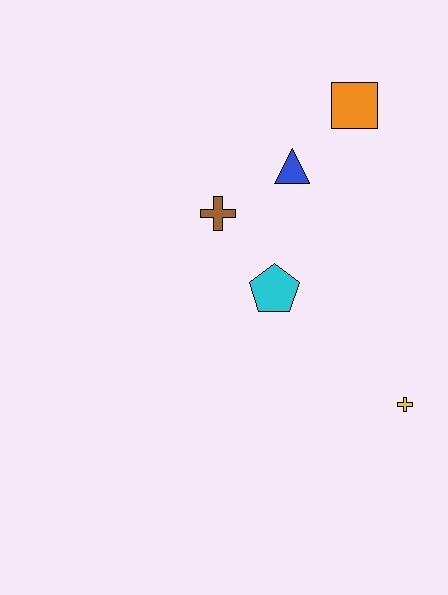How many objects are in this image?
There are 5 objects.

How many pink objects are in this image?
There are no pink objects.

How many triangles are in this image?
There is 1 triangle.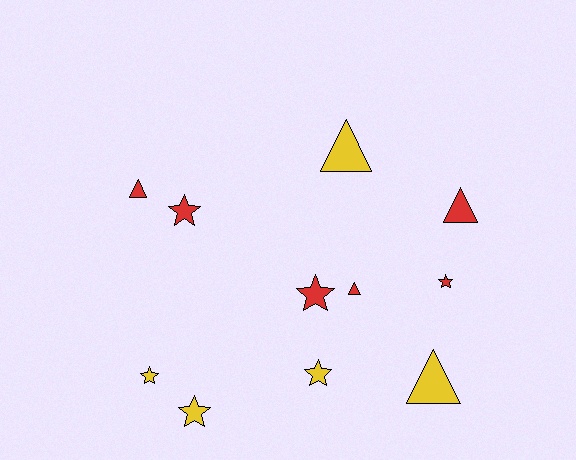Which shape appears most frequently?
Star, with 6 objects.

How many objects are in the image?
There are 11 objects.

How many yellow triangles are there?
There are 2 yellow triangles.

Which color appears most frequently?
Red, with 6 objects.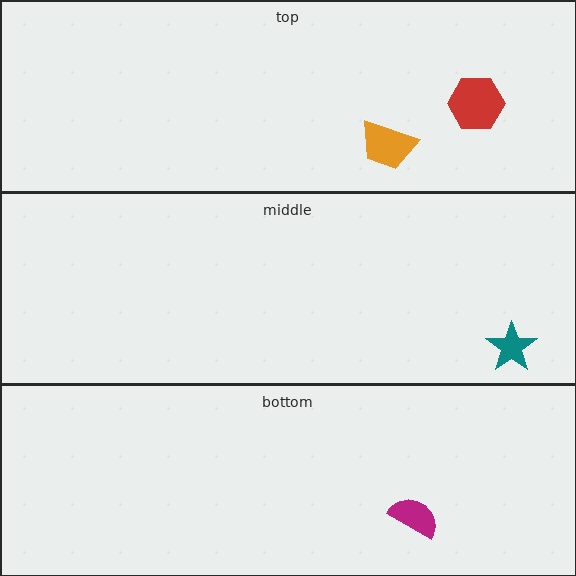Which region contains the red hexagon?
The top region.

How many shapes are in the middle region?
1.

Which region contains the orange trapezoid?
The top region.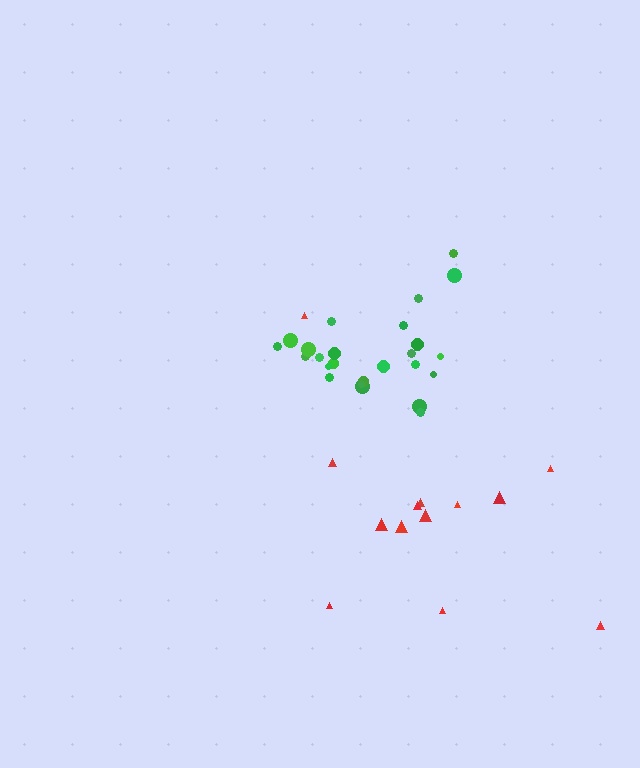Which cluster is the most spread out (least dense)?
Red.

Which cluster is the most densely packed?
Green.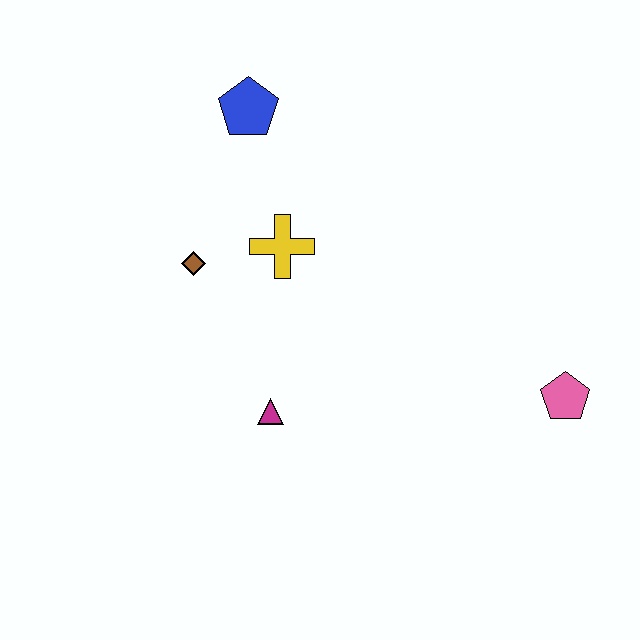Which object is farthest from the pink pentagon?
The blue pentagon is farthest from the pink pentagon.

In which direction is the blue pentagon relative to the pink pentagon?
The blue pentagon is to the left of the pink pentagon.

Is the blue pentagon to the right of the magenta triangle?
No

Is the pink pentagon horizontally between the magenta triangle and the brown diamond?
No